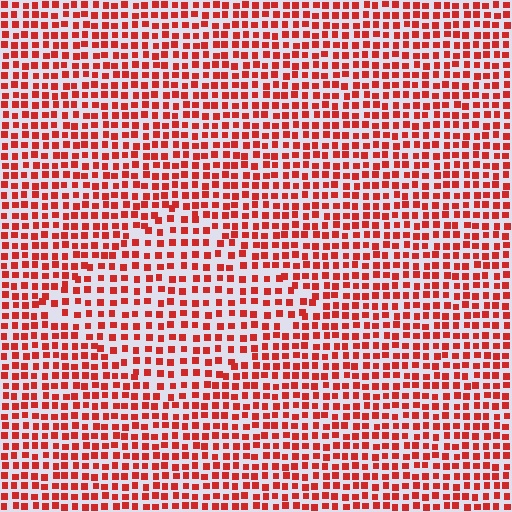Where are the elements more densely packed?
The elements are more densely packed outside the diamond boundary.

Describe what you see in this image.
The image contains small red elements arranged at two different densities. A diamond-shaped region is visible where the elements are less densely packed than the surrounding area.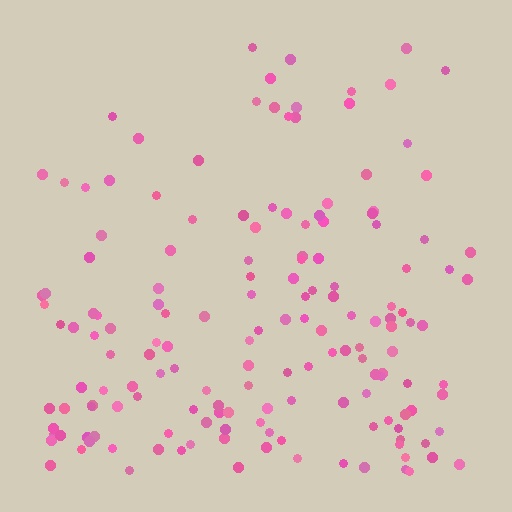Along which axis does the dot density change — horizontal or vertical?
Vertical.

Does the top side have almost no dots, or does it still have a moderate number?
Still a moderate number, just noticeably fewer than the bottom.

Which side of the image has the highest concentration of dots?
The bottom.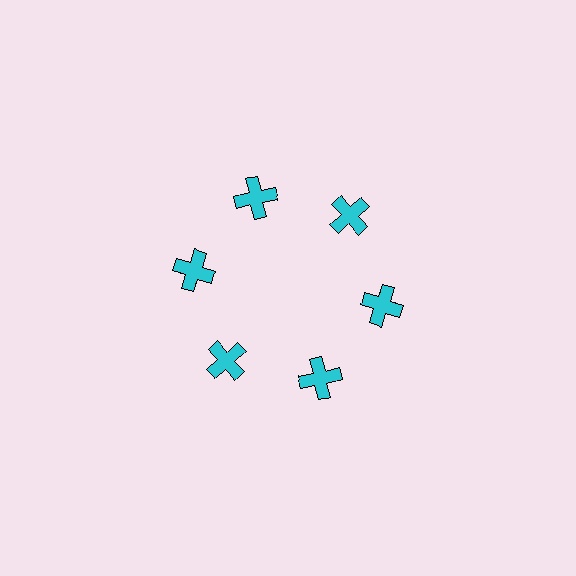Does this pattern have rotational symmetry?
Yes, this pattern has 6-fold rotational symmetry. It looks the same after rotating 60 degrees around the center.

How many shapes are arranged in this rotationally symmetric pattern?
There are 6 shapes, arranged in 6 groups of 1.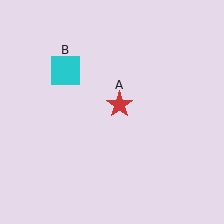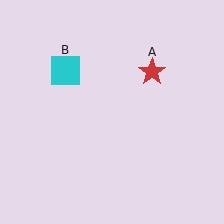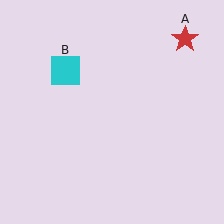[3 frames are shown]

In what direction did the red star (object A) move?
The red star (object A) moved up and to the right.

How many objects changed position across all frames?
1 object changed position: red star (object A).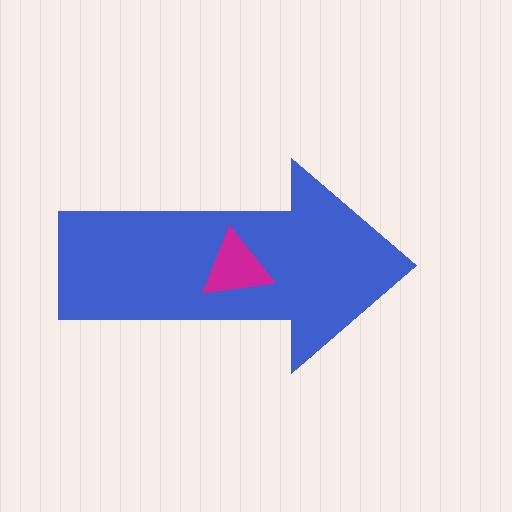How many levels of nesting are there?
2.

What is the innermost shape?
The magenta triangle.